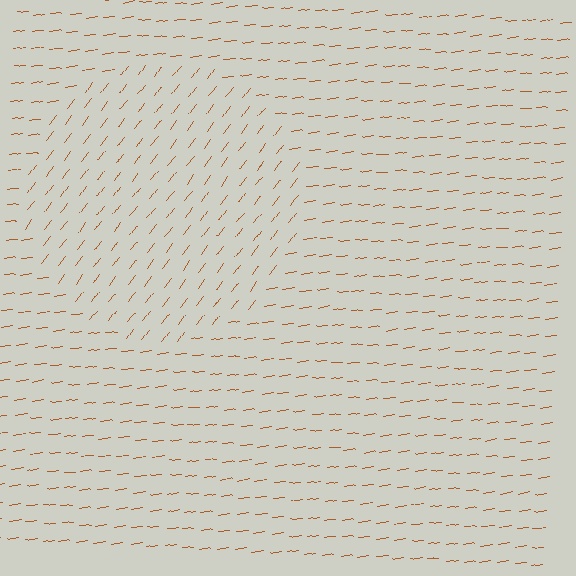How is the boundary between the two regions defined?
The boundary is defined purely by a change in line orientation (approximately 45 degrees difference). All lines are the same color and thickness.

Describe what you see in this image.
The image is filled with small brown line segments. A circle region in the image has lines oriented differently from the surrounding lines, creating a visible texture boundary.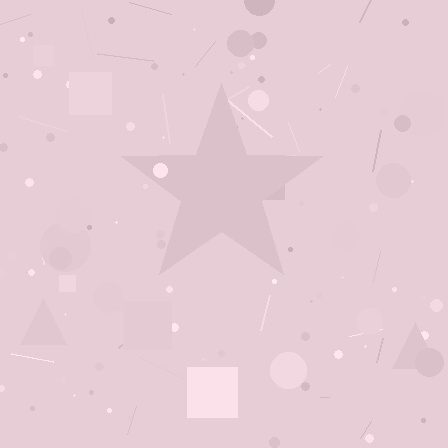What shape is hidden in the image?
A star is hidden in the image.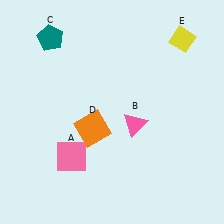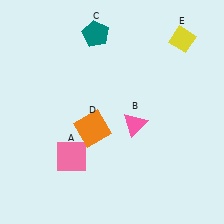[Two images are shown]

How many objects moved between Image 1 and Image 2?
1 object moved between the two images.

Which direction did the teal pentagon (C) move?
The teal pentagon (C) moved right.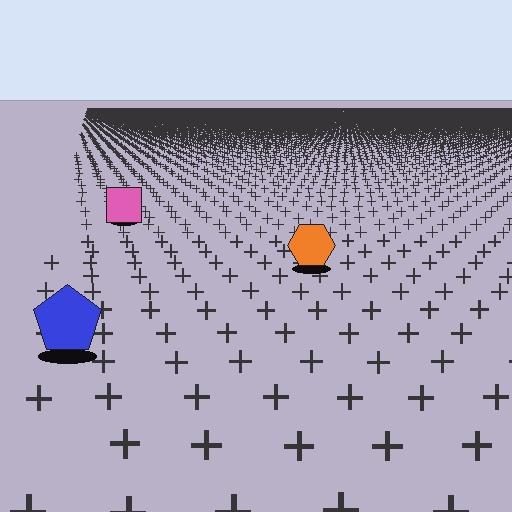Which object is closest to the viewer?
The blue pentagon is closest. The texture marks near it are larger and more spread out.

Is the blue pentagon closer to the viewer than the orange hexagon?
Yes. The blue pentagon is closer — you can tell from the texture gradient: the ground texture is coarser near it.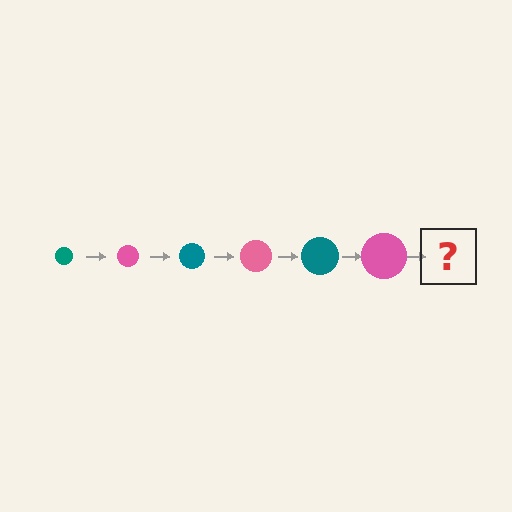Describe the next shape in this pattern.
It should be a teal circle, larger than the previous one.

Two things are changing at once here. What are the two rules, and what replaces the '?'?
The two rules are that the circle grows larger each step and the color cycles through teal and pink. The '?' should be a teal circle, larger than the previous one.